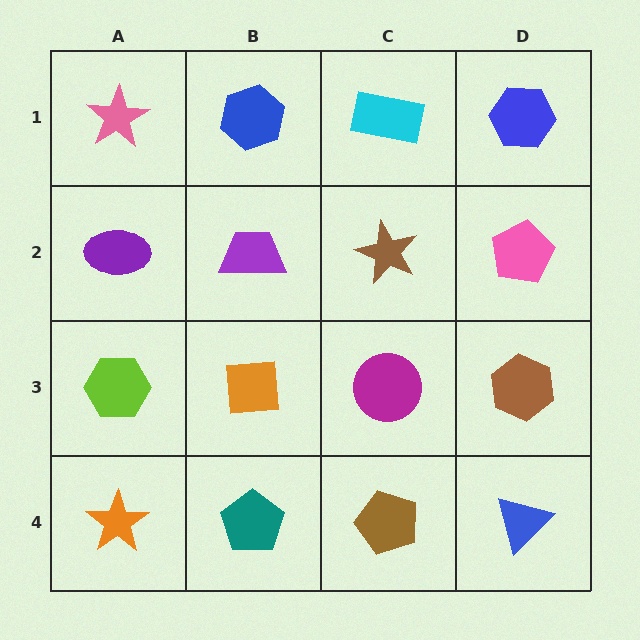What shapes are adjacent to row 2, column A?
A pink star (row 1, column A), a lime hexagon (row 3, column A), a purple trapezoid (row 2, column B).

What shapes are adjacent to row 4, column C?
A magenta circle (row 3, column C), a teal pentagon (row 4, column B), a blue triangle (row 4, column D).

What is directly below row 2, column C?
A magenta circle.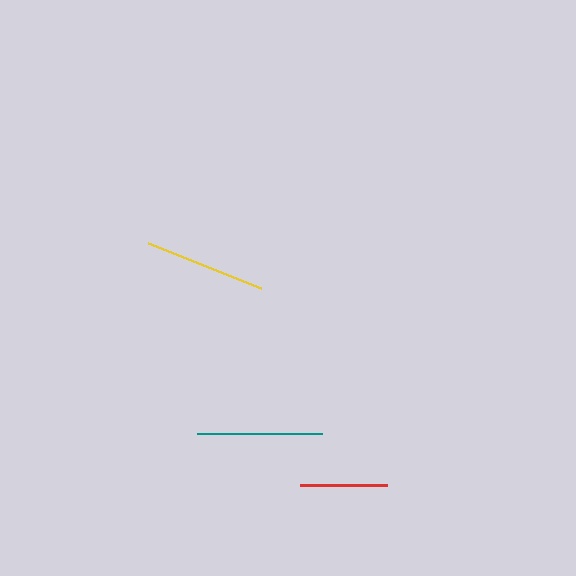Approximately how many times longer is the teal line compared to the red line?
The teal line is approximately 1.4 times the length of the red line.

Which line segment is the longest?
The teal line is the longest at approximately 125 pixels.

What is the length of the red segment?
The red segment is approximately 87 pixels long.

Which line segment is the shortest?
The red line is the shortest at approximately 87 pixels.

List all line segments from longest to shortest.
From longest to shortest: teal, yellow, red.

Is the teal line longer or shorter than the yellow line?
The teal line is longer than the yellow line.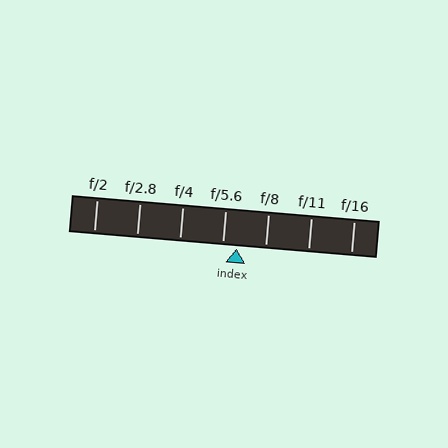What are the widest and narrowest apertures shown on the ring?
The widest aperture shown is f/2 and the narrowest is f/16.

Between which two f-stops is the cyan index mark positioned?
The index mark is between f/5.6 and f/8.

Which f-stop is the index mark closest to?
The index mark is closest to f/5.6.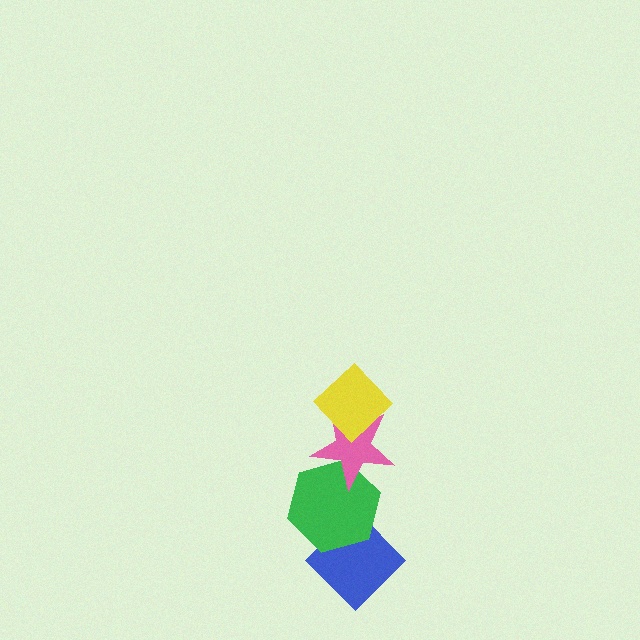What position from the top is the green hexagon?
The green hexagon is 3rd from the top.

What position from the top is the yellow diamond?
The yellow diamond is 1st from the top.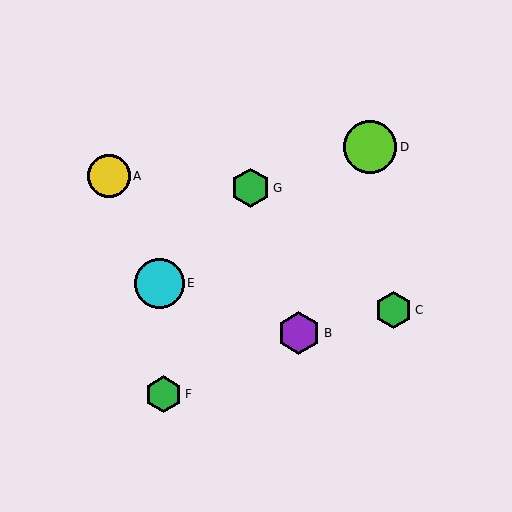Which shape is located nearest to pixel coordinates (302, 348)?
The purple hexagon (labeled B) at (299, 333) is nearest to that location.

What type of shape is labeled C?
Shape C is a green hexagon.